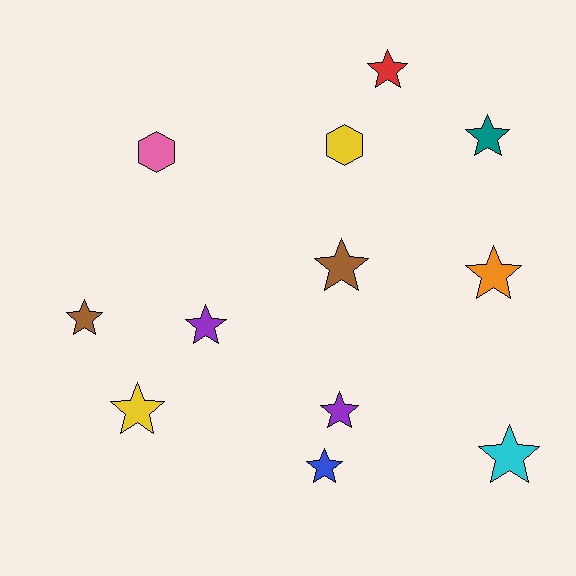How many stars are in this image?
There are 10 stars.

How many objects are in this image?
There are 12 objects.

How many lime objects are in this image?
There are no lime objects.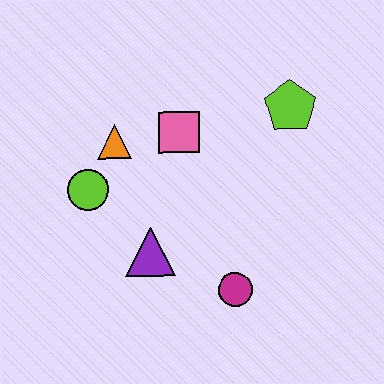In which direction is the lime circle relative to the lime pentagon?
The lime circle is to the left of the lime pentagon.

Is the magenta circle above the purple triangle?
No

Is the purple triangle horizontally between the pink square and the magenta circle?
No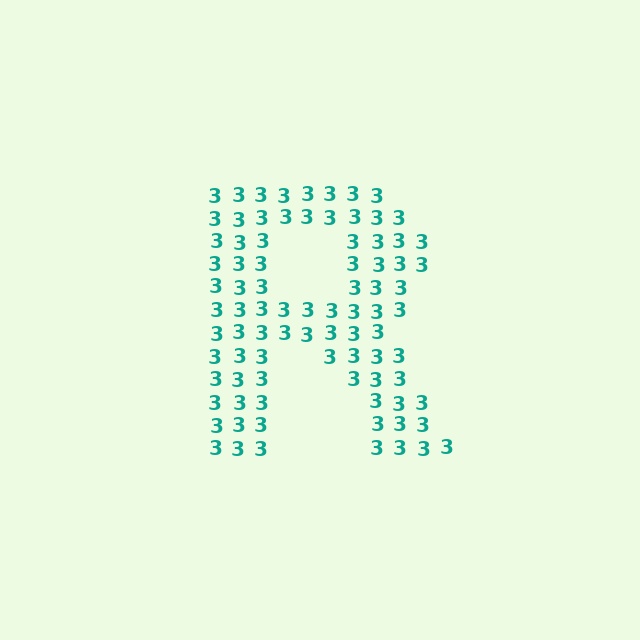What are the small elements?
The small elements are digit 3's.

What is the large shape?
The large shape is the letter R.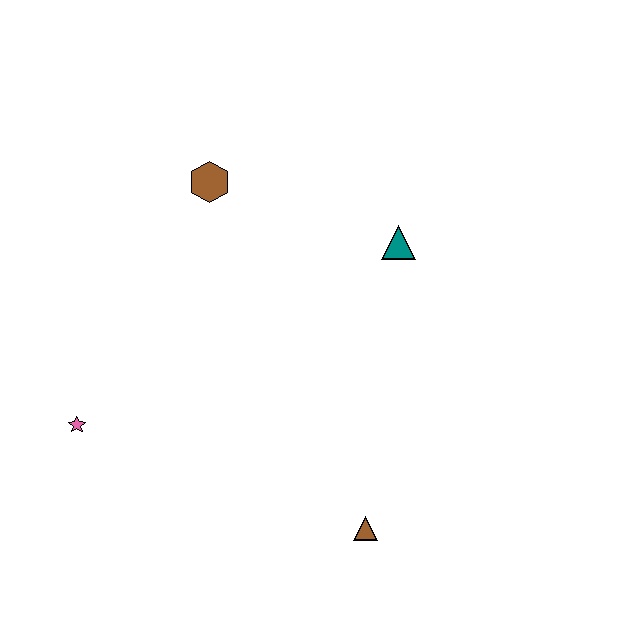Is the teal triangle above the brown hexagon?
No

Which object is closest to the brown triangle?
The teal triangle is closest to the brown triangle.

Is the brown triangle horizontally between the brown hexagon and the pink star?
No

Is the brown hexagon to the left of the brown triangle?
Yes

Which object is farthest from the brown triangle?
The brown hexagon is farthest from the brown triangle.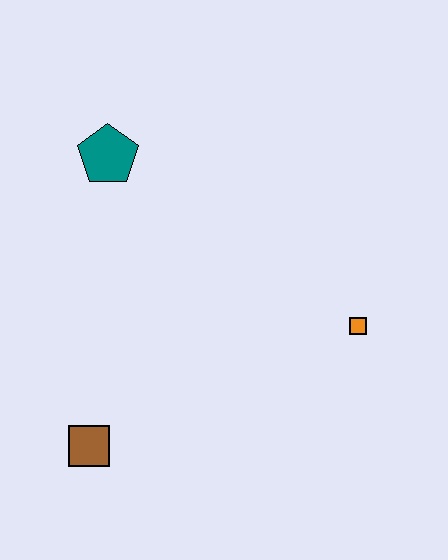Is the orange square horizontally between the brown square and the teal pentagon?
No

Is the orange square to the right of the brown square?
Yes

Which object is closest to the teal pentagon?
The brown square is closest to the teal pentagon.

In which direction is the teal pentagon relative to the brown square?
The teal pentagon is above the brown square.